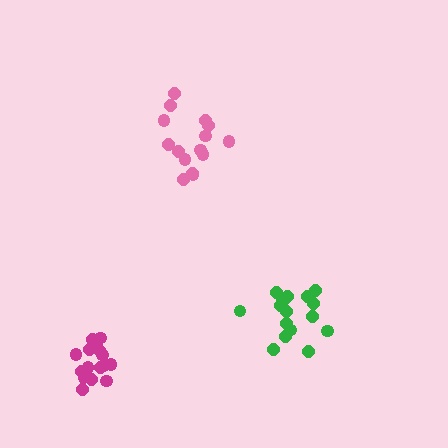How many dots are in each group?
Group 1: 16 dots, Group 2: 15 dots, Group 3: 16 dots (47 total).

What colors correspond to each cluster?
The clusters are colored: green, pink, magenta.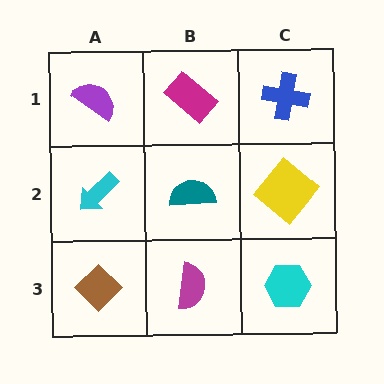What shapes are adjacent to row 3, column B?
A teal semicircle (row 2, column B), a brown diamond (row 3, column A), a cyan hexagon (row 3, column C).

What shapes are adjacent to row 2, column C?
A blue cross (row 1, column C), a cyan hexagon (row 3, column C), a teal semicircle (row 2, column B).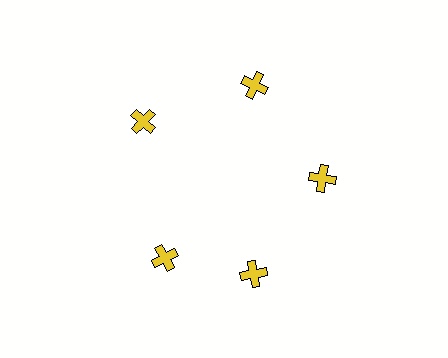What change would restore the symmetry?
The symmetry would be restored by rotating it back into even spacing with its neighbors so that all 5 crosses sit at equal angles and equal distance from the center.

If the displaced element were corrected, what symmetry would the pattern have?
It would have 5-fold rotational symmetry — the pattern would map onto itself every 72 degrees.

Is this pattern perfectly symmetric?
No. The 5 yellow crosses are arranged in a ring, but one element near the 8 o'clock position is rotated out of alignment along the ring, breaking the 5-fold rotational symmetry.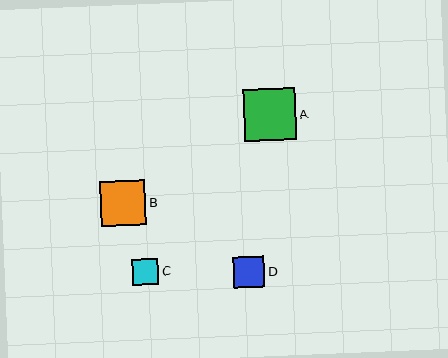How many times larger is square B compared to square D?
Square B is approximately 1.5 times the size of square D.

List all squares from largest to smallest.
From largest to smallest: A, B, D, C.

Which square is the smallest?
Square C is the smallest with a size of approximately 26 pixels.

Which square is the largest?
Square A is the largest with a size of approximately 52 pixels.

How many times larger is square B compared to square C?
Square B is approximately 1.7 times the size of square C.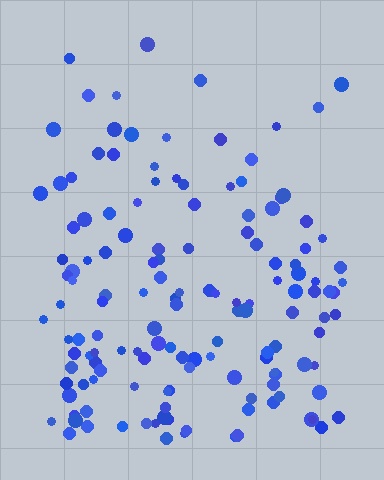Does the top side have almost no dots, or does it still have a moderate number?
Still a moderate number, just noticeably fewer than the bottom.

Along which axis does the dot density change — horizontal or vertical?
Vertical.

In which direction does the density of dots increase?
From top to bottom, with the bottom side densest.